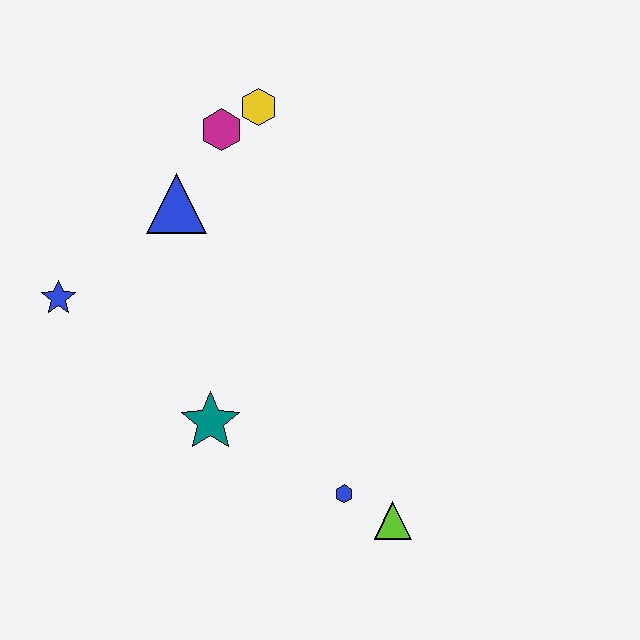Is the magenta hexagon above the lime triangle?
Yes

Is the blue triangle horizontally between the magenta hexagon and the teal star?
No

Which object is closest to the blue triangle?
The magenta hexagon is closest to the blue triangle.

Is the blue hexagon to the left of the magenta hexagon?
No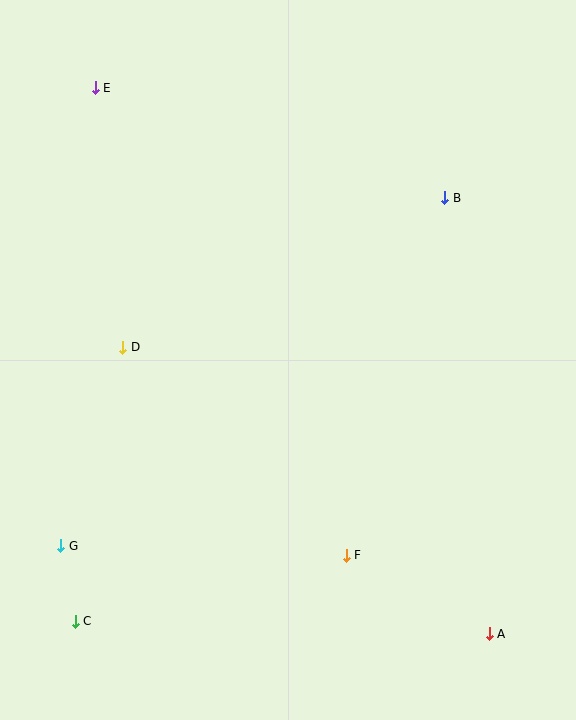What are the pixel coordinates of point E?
Point E is at (95, 88).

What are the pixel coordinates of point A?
Point A is at (489, 634).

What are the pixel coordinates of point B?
Point B is at (445, 198).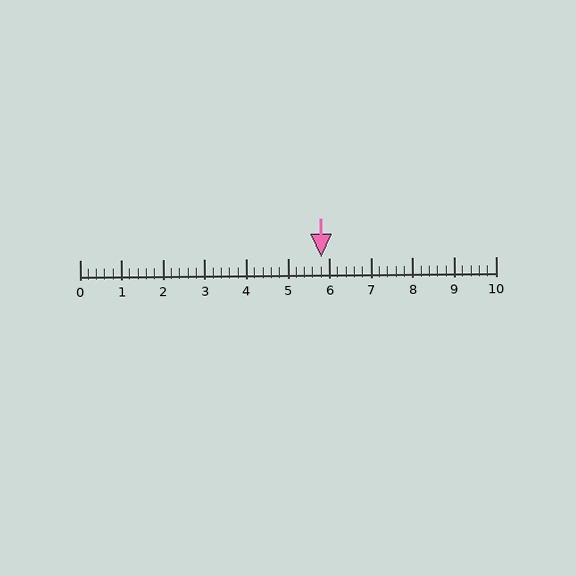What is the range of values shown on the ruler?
The ruler shows values from 0 to 10.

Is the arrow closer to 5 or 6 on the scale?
The arrow is closer to 6.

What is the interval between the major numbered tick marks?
The major tick marks are spaced 1 units apart.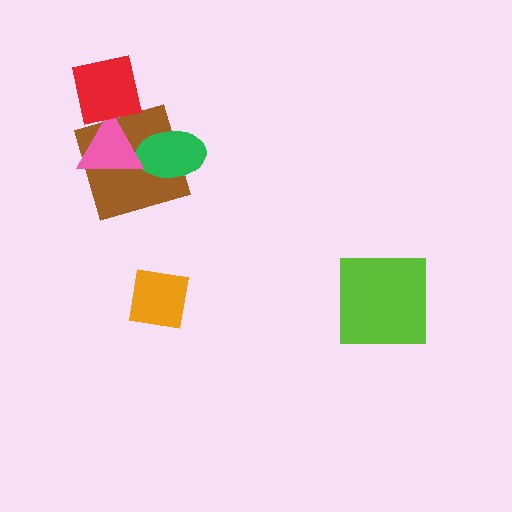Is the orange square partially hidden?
No, no other shape covers it.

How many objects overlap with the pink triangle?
3 objects overlap with the pink triangle.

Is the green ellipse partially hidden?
Yes, it is partially covered by another shape.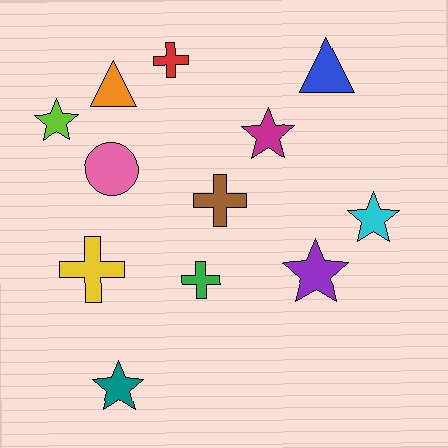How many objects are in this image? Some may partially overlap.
There are 12 objects.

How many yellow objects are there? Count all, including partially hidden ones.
There is 1 yellow object.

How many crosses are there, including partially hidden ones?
There are 4 crosses.